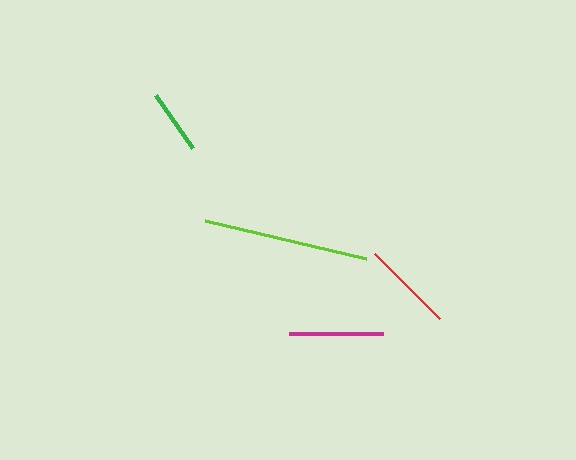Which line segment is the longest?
The lime line is the longest at approximately 166 pixels.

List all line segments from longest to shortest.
From longest to shortest: lime, magenta, red, green.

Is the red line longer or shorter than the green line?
The red line is longer than the green line.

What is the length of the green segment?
The green segment is approximately 65 pixels long.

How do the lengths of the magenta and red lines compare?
The magenta and red lines are approximately the same length.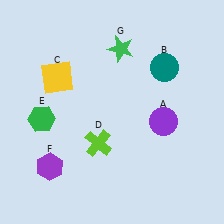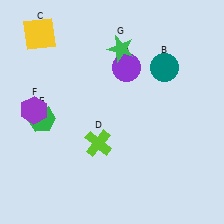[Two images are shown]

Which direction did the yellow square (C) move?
The yellow square (C) moved up.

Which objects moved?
The objects that moved are: the purple circle (A), the yellow square (C), the purple hexagon (F).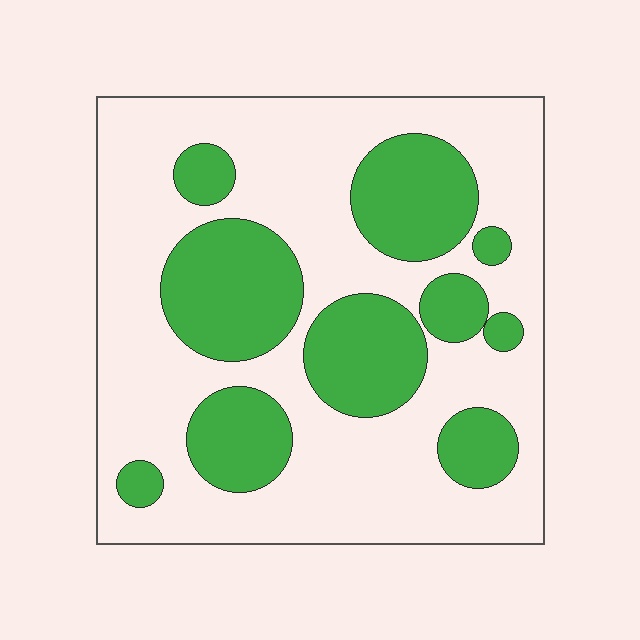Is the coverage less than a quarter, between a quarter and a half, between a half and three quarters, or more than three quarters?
Between a quarter and a half.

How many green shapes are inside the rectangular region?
10.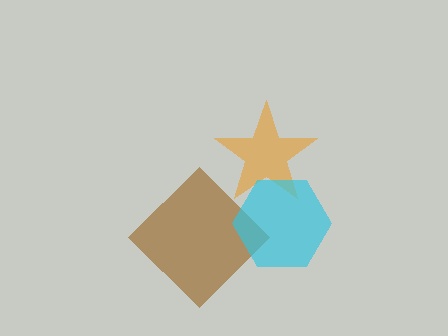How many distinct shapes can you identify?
There are 3 distinct shapes: an orange star, a brown diamond, a cyan hexagon.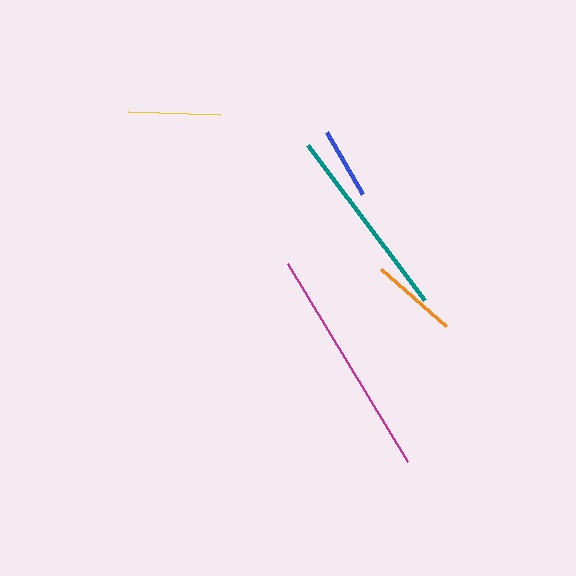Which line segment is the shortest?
The blue line is the shortest at approximately 72 pixels.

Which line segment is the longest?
The magenta line is the longest at approximately 231 pixels.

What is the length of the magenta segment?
The magenta segment is approximately 231 pixels long.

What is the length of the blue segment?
The blue segment is approximately 72 pixels long.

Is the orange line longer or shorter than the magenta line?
The magenta line is longer than the orange line.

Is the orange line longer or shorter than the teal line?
The teal line is longer than the orange line.